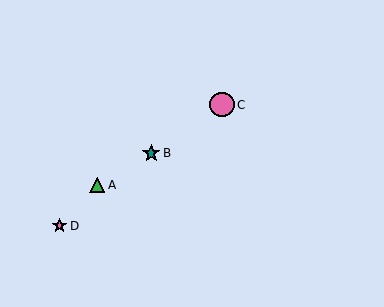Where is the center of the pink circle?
The center of the pink circle is at (222, 105).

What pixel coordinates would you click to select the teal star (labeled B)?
Click at (151, 153) to select the teal star B.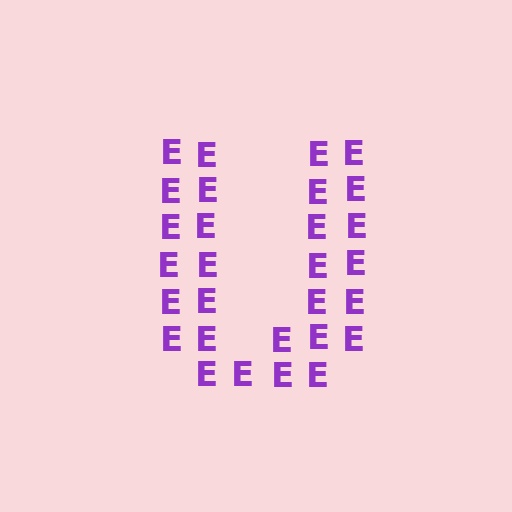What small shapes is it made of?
It is made of small letter E's.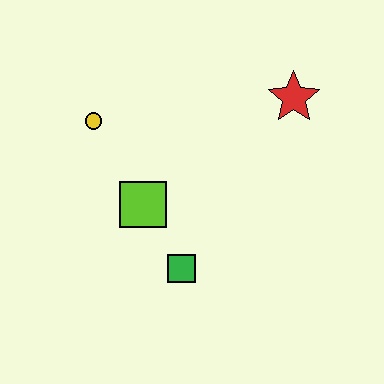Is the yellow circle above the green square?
Yes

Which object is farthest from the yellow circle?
The red star is farthest from the yellow circle.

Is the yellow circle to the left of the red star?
Yes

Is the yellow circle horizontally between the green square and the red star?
No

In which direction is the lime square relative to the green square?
The lime square is above the green square.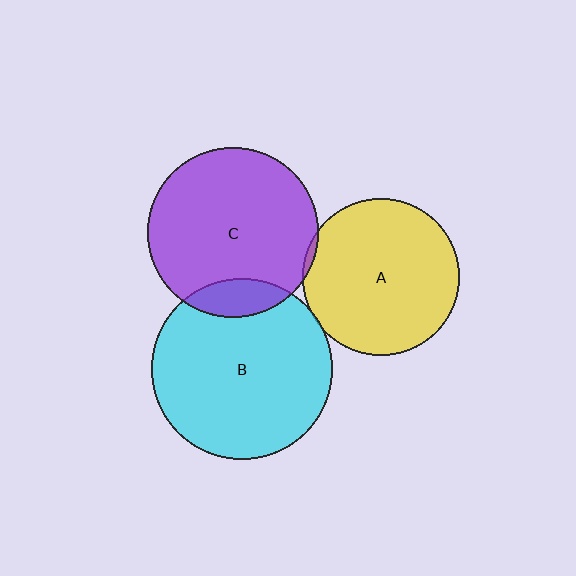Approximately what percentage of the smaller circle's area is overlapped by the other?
Approximately 15%.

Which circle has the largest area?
Circle B (cyan).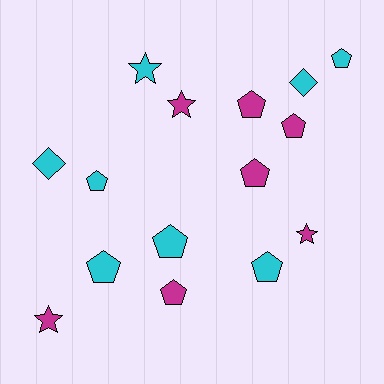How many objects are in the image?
There are 15 objects.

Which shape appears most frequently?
Pentagon, with 9 objects.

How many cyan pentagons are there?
There are 5 cyan pentagons.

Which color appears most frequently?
Cyan, with 8 objects.